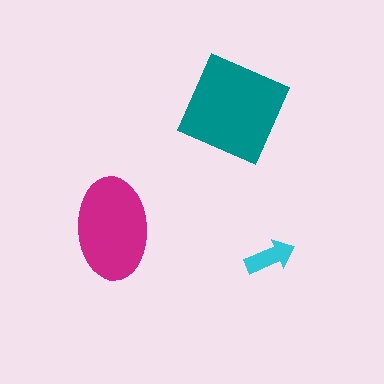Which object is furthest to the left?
The magenta ellipse is leftmost.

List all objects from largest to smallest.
The teal square, the magenta ellipse, the cyan arrow.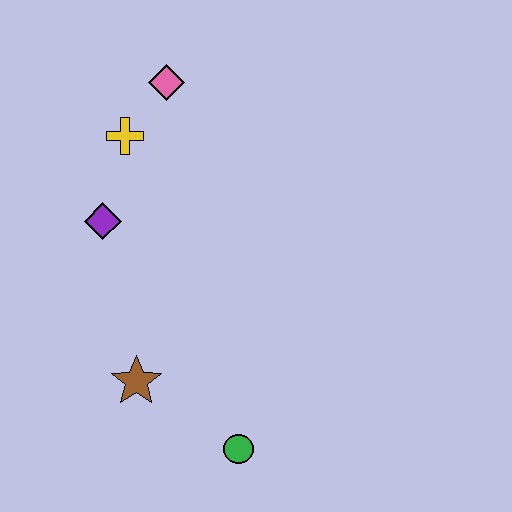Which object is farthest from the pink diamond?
The green circle is farthest from the pink diamond.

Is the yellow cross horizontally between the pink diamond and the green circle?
No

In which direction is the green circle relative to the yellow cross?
The green circle is below the yellow cross.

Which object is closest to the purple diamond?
The yellow cross is closest to the purple diamond.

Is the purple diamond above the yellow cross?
No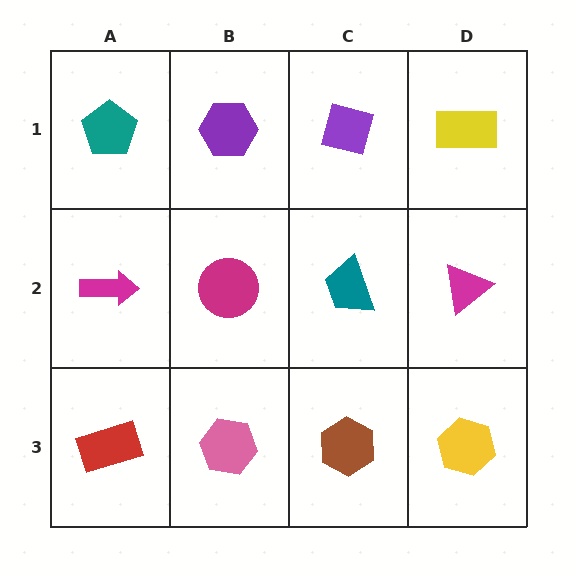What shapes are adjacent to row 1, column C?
A teal trapezoid (row 2, column C), a purple hexagon (row 1, column B), a yellow rectangle (row 1, column D).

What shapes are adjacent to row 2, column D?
A yellow rectangle (row 1, column D), a yellow hexagon (row 3, column D), a teal trapezoid (row 2, column C).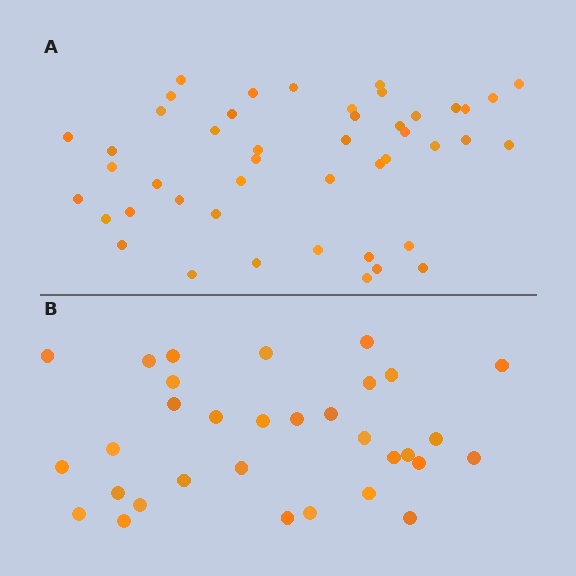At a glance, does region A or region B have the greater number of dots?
Region A (the top region) has more dots.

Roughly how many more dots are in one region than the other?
Region A has approximately 15 more dots than region B.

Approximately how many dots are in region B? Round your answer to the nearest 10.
About 30 dots. (The exact count is 32, which rounds to 30.)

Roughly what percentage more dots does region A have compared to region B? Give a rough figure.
About 45% more.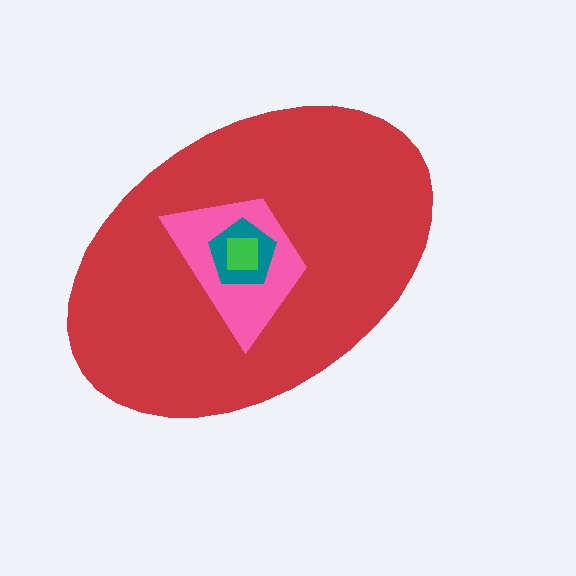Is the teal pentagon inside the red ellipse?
Yes.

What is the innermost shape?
The green square.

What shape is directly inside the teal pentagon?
The green square.